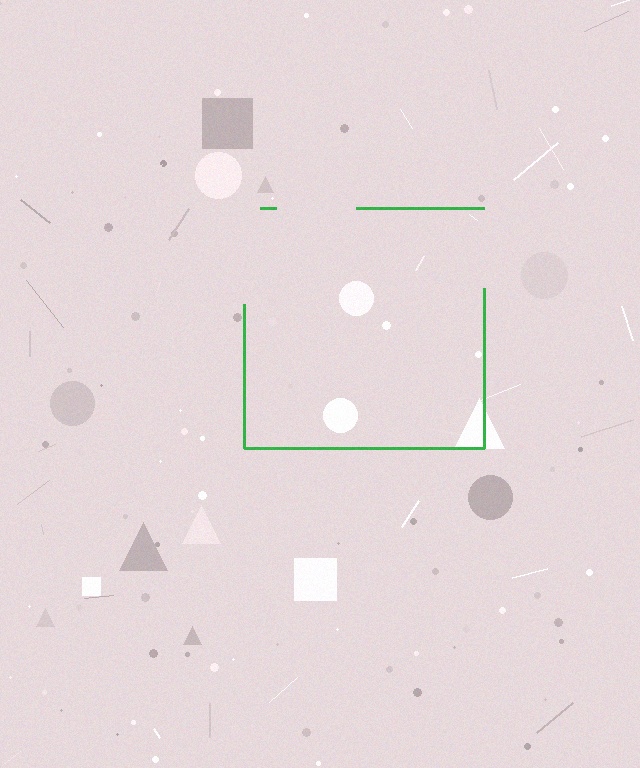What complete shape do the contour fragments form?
The contour fragments form a square.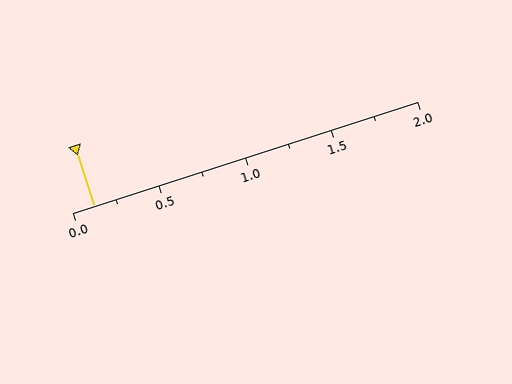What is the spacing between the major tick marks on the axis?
The major ticks are spaced 0.5 apart.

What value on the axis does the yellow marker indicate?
The marker indicates approximately 0.12.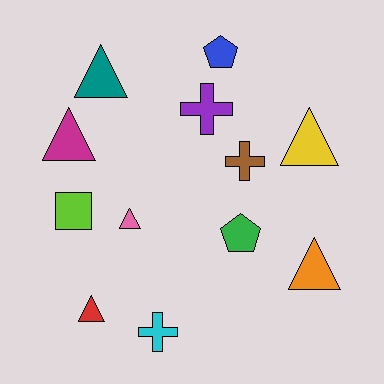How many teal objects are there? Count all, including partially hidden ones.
There is 1 teal object.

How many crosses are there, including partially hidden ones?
There are 3 crosses.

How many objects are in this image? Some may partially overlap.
There are 12 objects.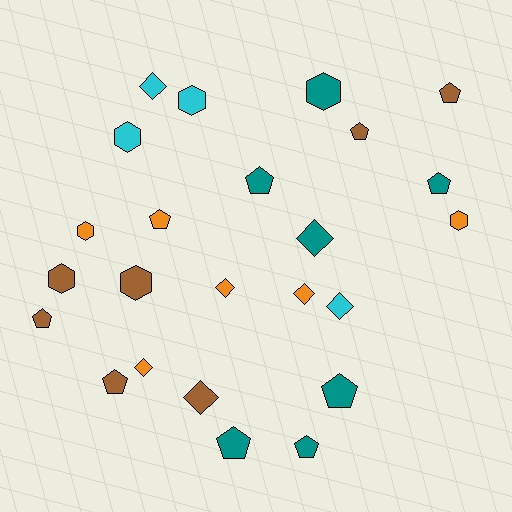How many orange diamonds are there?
There are 3 orange diamonds.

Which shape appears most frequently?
Pentagon, with 10 objects.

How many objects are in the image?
There are 24 objects.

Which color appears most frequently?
Brown, with 7 objects.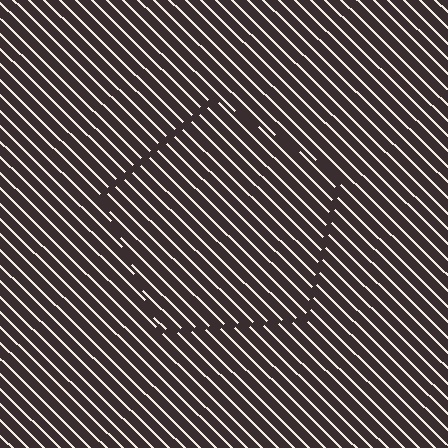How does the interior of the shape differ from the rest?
The interior of the shape contains the same grating, shifted by half a period — the contour is defined by the phase discontinuity where line-ends from the inner and outer gratings abut.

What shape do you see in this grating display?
An illusory pentagon. The interior of the shape contains the same grating, shifted by half a period — the contour is defined by the phase discontinuity where line-ends from the inner and outer gratings abut.